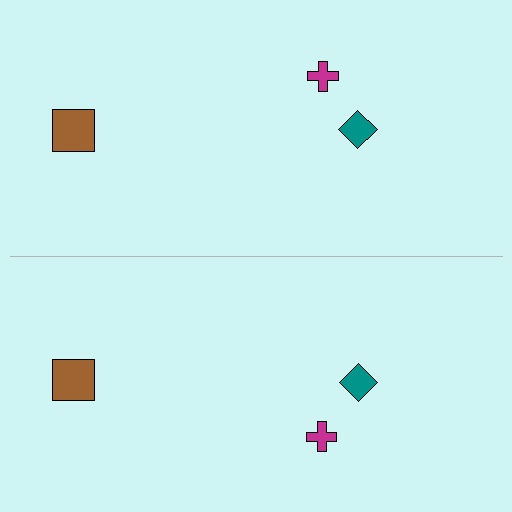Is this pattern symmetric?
Yes, this pattern has bilateral (reflection) symmetry.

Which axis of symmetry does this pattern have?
The pattern has a horizontal axis of symmetry running through the center of the image.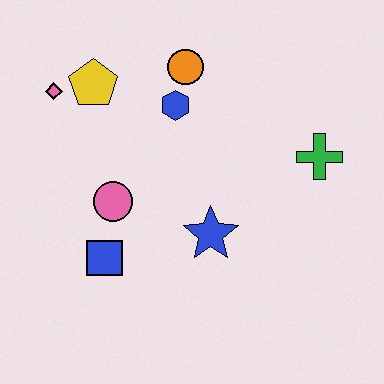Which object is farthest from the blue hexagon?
The blue square is farthest from the blue hexagon.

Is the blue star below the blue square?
No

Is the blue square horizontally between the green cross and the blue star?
No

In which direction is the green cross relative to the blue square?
The green cross is to the right of the blue square.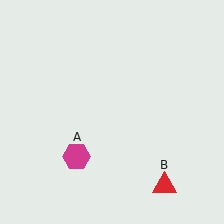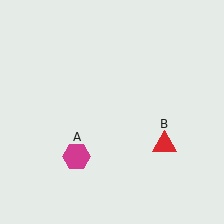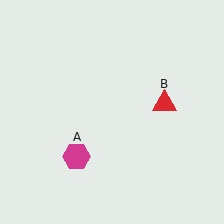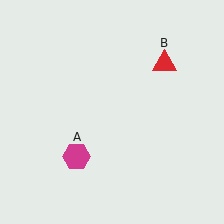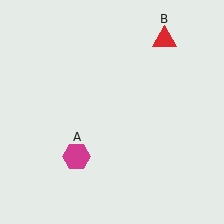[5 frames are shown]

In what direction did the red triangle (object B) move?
The red triangle (object B) moved up.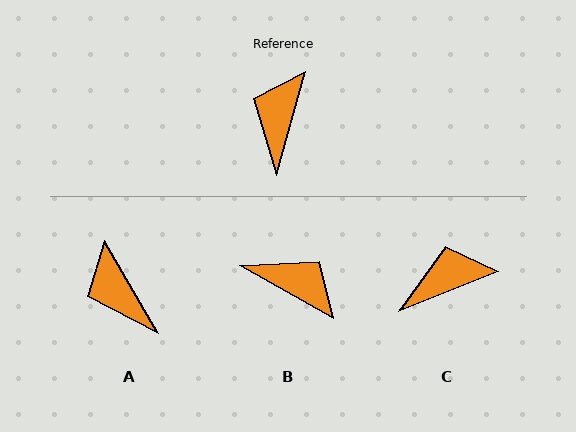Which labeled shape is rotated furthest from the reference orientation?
B, about 104 degrees away.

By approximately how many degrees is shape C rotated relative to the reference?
Approximately 52 degrees clockwise.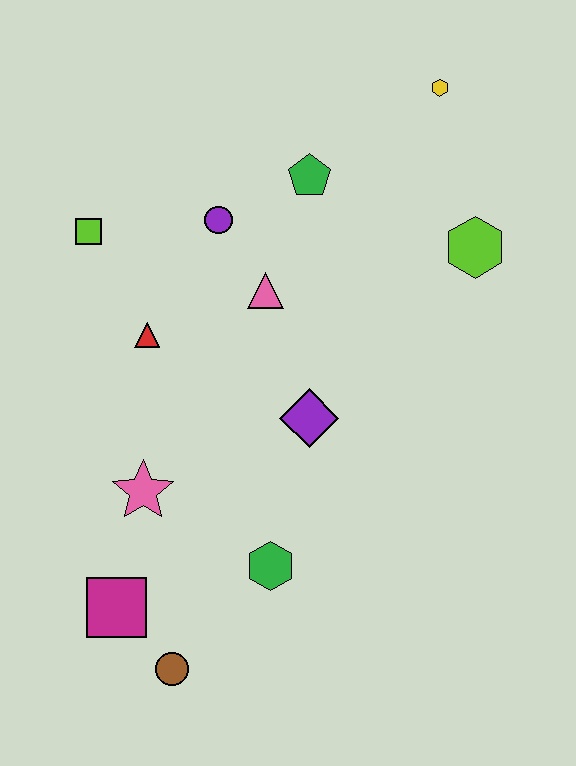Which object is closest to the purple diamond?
The pink triangle is closest to the purple diamond.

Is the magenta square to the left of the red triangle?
Yes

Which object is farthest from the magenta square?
The yellow hexagon is farthest from the magenta square.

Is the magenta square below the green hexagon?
Yes